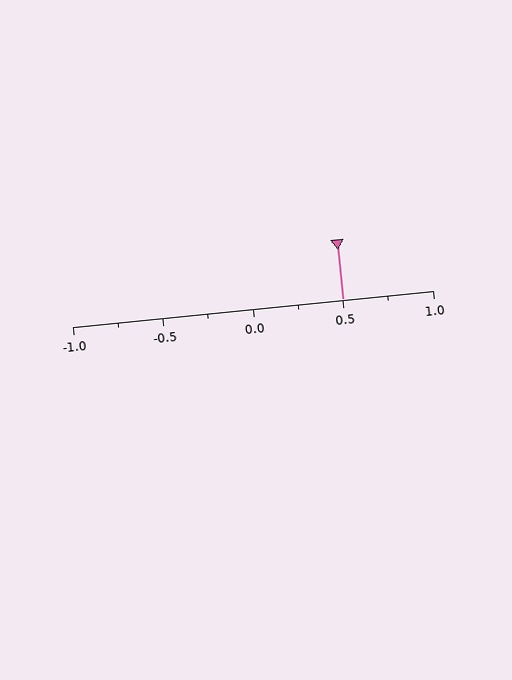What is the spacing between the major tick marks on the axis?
The major ticks are spaced 0.5 apart.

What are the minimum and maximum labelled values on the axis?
The axis runs from -1.0 to 1.0.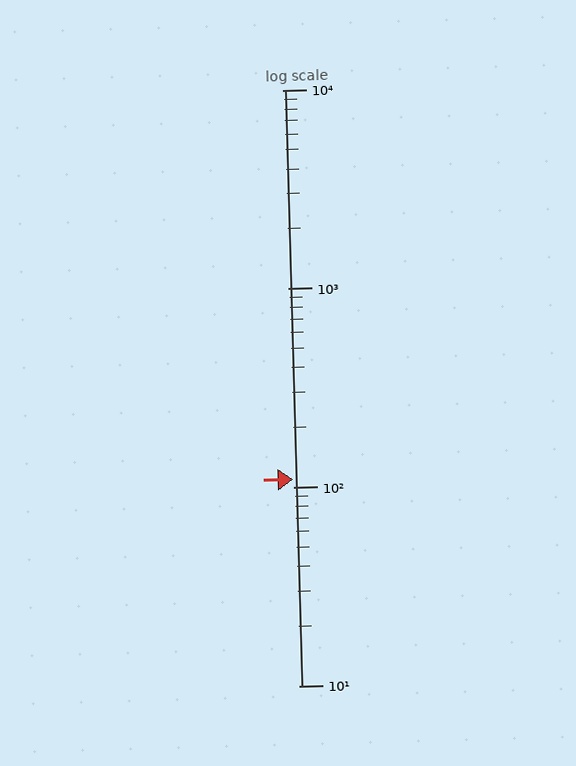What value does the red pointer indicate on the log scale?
The pointer indicates approximately 110.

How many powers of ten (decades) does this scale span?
The scale spans 3 decades, from 10 to 10000.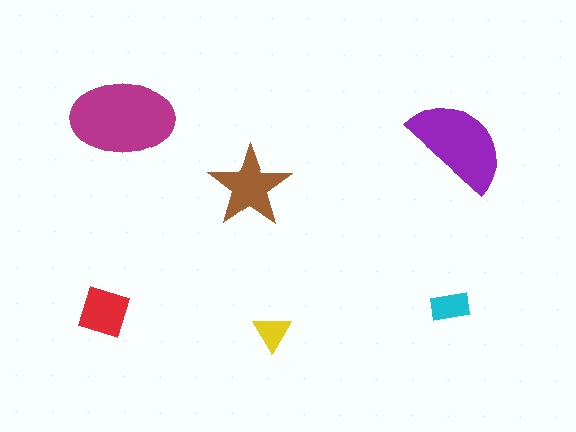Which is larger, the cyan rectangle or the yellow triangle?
The cyan rectangle.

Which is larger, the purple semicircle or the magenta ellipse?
The magenta ellipse.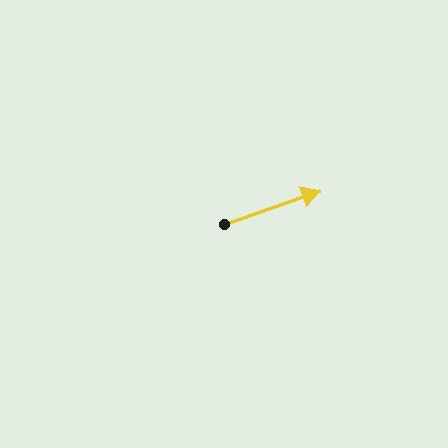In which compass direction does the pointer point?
East.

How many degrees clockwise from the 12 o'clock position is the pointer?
Approximately 71 degrees.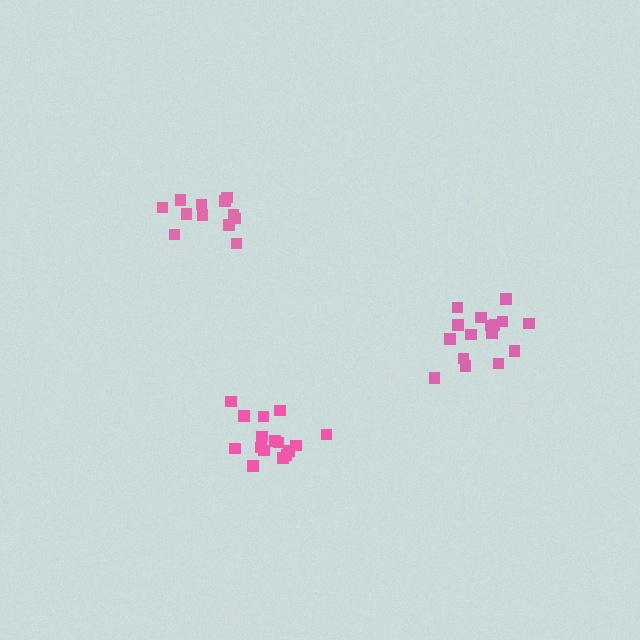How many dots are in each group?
Group 1: 16 dots, Group 2: 16 dots, Group 3: 12 dots (44 total).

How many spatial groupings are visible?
There are 3 spatial groupings.